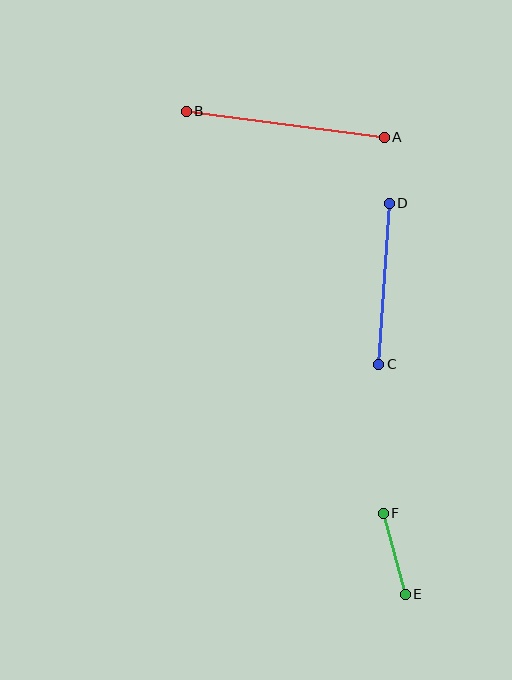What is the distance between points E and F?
The distance is approximately 84 pixels.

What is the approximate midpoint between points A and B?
The midpoint is at approximately (285, 124) pixels.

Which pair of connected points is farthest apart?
Points A and B are farthest apart.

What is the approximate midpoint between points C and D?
The midpoint is at approximately (384, 284) pixels.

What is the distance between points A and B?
The distance is approximately 200 pixels.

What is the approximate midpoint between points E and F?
The midpoint is at approximately (394, 554) pixels.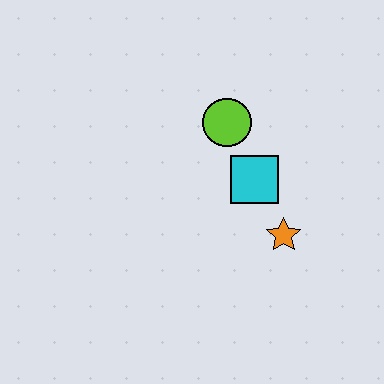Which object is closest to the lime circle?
The cyan square is closest to the lime circle.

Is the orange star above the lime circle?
No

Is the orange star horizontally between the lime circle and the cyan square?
No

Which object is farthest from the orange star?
The lime circle is farthest from the orange star.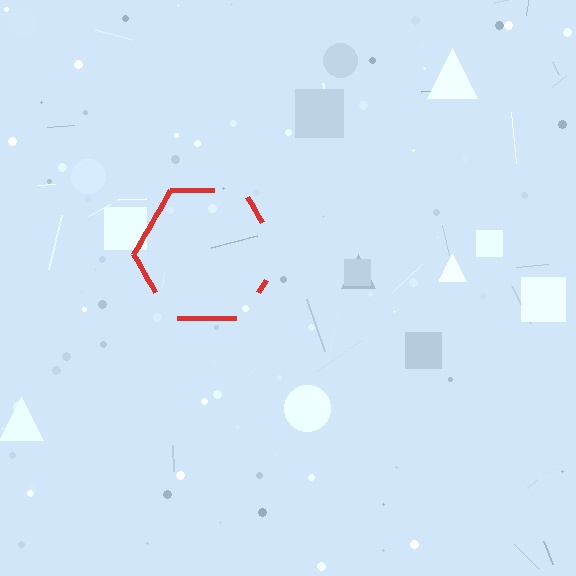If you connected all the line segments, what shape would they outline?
They would outline a hexagon.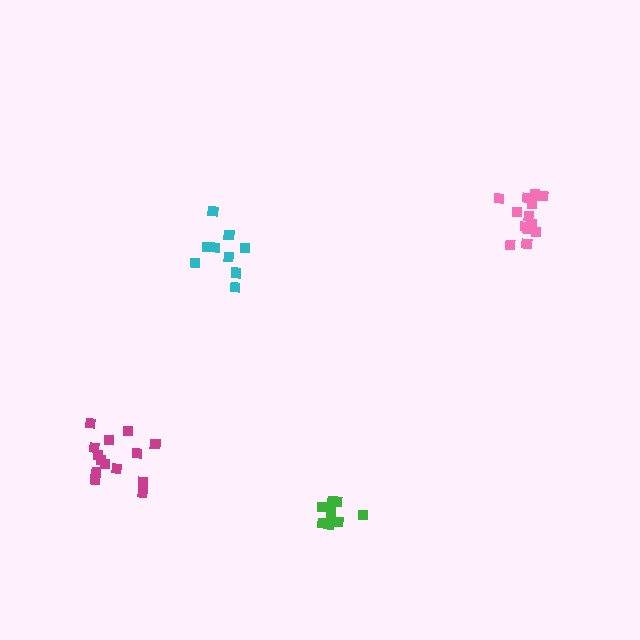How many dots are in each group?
Group 1: 9 dots, Group 2: 9 dots, Group 3: 13 dots, Group 4: 14 dots (45 total).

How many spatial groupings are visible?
There are 4 spatial groupings.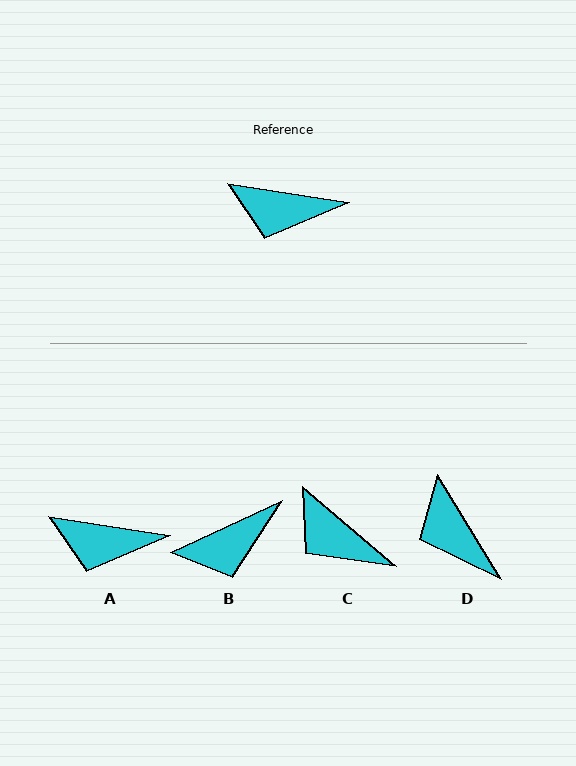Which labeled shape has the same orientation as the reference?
A.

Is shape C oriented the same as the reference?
No, it is off by about 31 degrees.